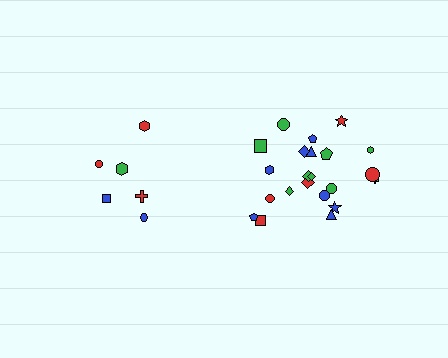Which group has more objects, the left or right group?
The right group.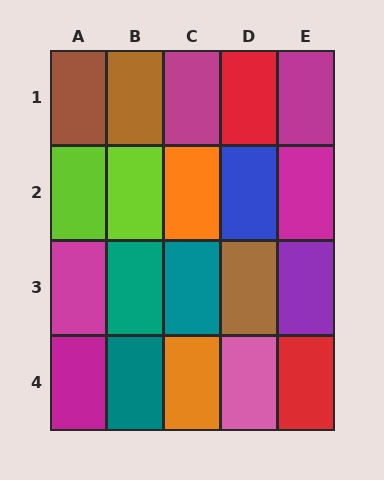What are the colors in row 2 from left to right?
Lime, lime, orange, blue, magenta.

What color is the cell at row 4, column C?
Orange.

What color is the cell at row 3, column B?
Teal.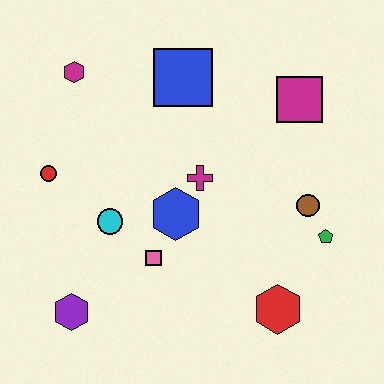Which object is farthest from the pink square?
The magenta square is farthest from the pink square.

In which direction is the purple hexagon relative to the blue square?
The purple hexagon is below the blue square.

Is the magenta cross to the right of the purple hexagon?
Yes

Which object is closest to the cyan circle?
The pink square is closest to the cyan circle.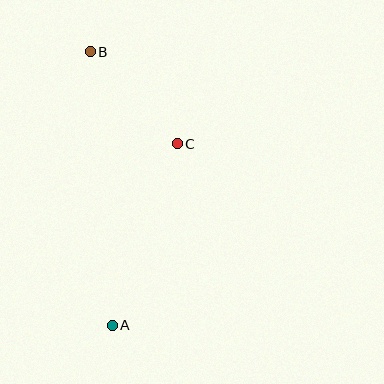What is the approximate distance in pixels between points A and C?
The distance between A and C is approximately 193 pixels.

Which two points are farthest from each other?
Points A and B are farthest from each other.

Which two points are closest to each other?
Points B and C are closest to each other.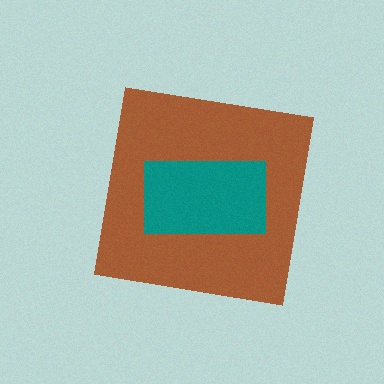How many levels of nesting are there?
2.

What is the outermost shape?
The brown square.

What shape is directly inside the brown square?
The teal rectangle.